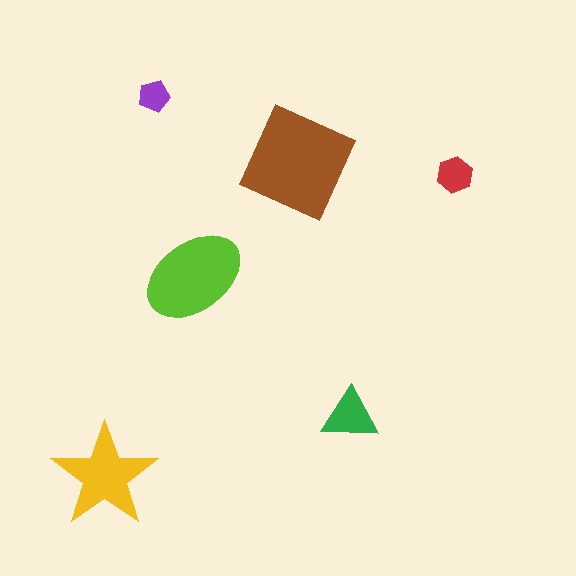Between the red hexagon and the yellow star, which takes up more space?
The yellow star.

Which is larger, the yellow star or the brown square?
The brown square.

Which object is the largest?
The brown square.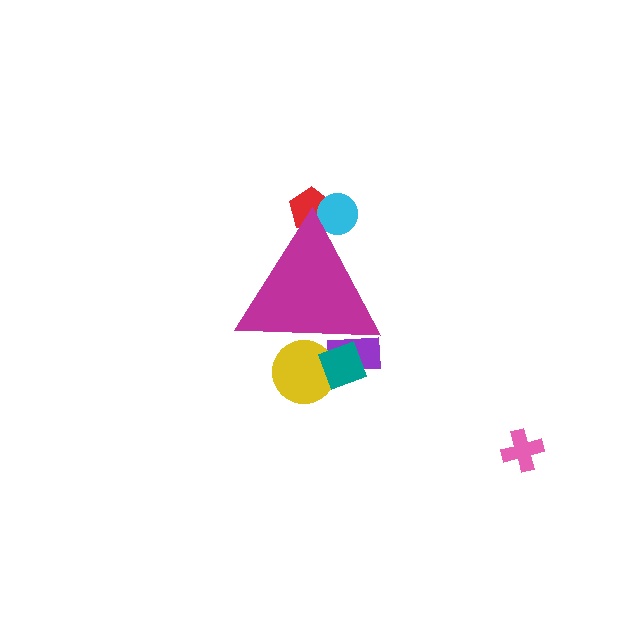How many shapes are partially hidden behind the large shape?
5 shapes are partially hidden.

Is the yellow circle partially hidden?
Yes, the yellow circle is partially hidden behind the magenta triangle.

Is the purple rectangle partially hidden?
Yes, the purple rectangle is partially hidden behind the magenta triangle.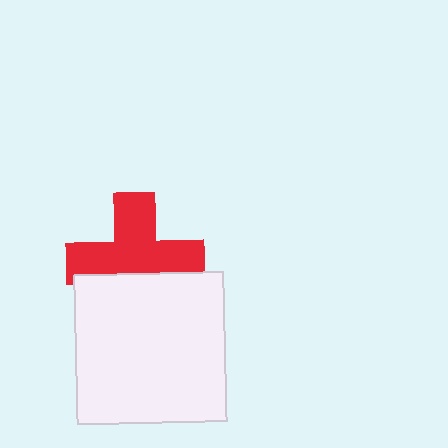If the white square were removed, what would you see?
You would see the complete red cross.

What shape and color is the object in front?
The object in front is a white square.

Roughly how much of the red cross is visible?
Most of it is visible (roughly 66%).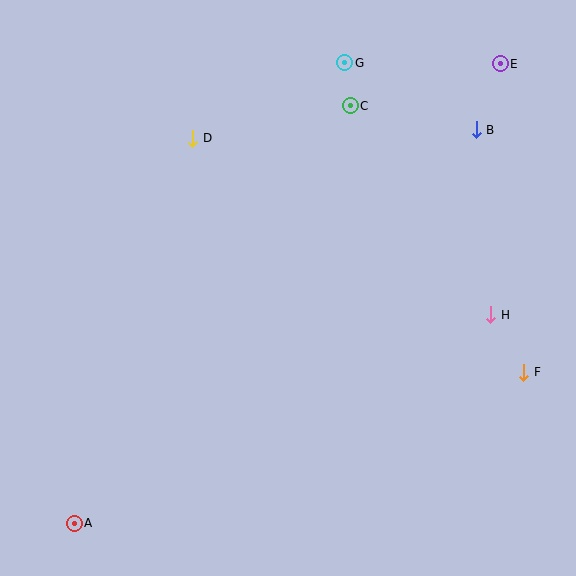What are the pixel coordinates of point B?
Point B is at (476, 130).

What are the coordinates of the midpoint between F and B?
The midpoint between F and B is at (500, 251).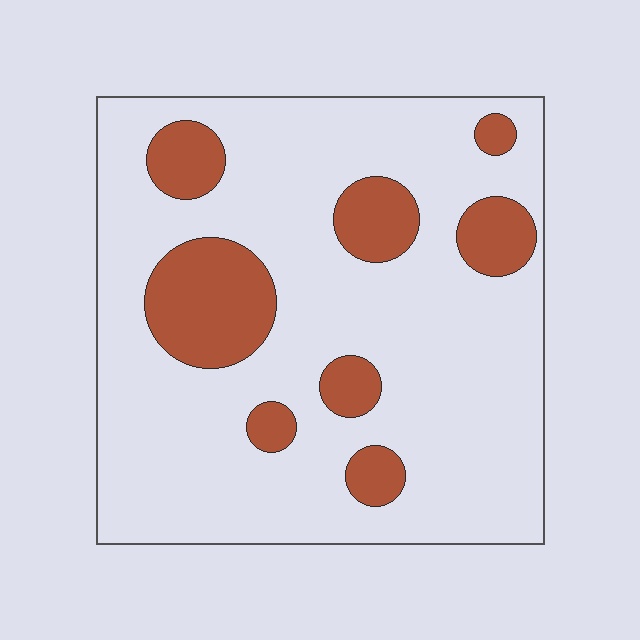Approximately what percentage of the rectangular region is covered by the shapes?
Approximately 20%.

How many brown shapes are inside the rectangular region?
8.